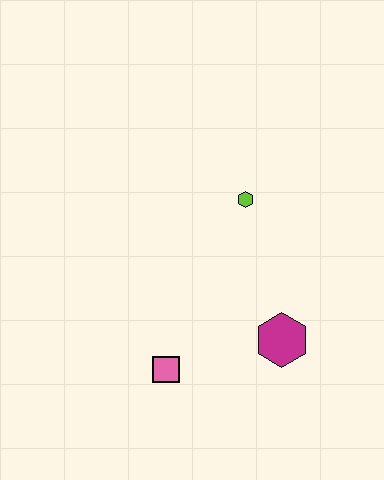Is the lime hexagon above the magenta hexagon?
Yes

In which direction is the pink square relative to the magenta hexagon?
The pink square is to the left of the magenta hexagon.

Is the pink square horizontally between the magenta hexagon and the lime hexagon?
No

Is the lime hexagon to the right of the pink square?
Yes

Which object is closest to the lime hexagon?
The magenta hexagon is closest to the lime hexagon.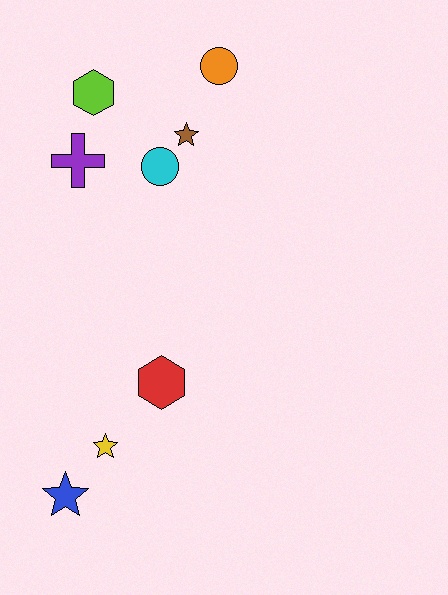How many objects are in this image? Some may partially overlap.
There are 8 objects.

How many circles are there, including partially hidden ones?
There are 2 circles.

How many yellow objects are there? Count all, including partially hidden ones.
There is 1 yellow object.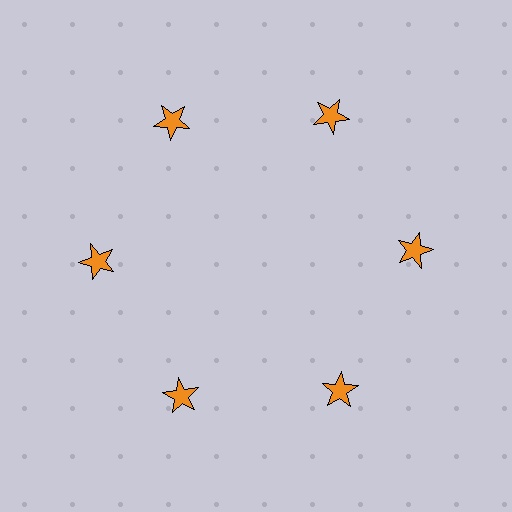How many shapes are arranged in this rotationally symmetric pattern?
There are 6 shapes, arranged in 6 groups of 1.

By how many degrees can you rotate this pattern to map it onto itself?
The pattern maps onto itself every 60 degrees of rotation.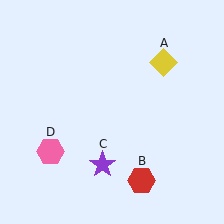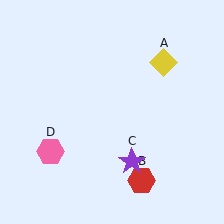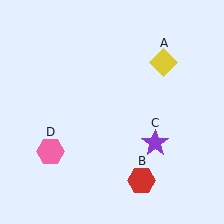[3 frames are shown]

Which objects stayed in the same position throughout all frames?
Yellow diamond (object A) and red hexagon (object B) and pink hexagon (object D) remained stationary.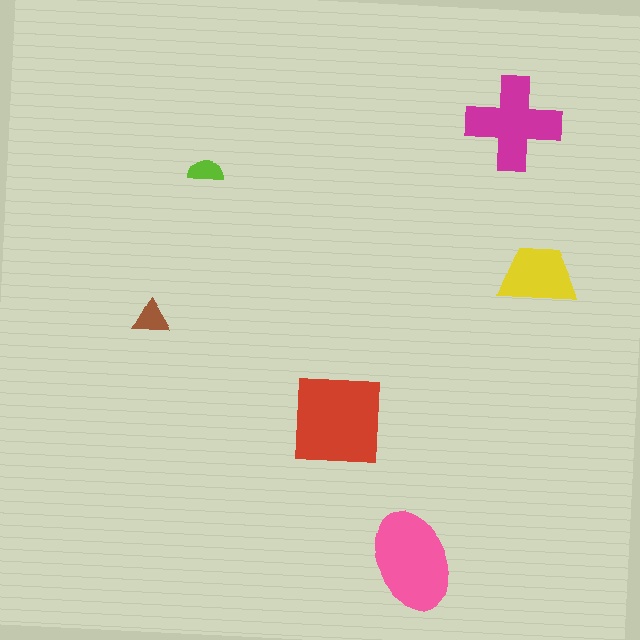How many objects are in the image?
There are 6 objects in the image.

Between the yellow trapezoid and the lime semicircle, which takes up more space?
The yellow trapezoid.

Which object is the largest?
The red square.